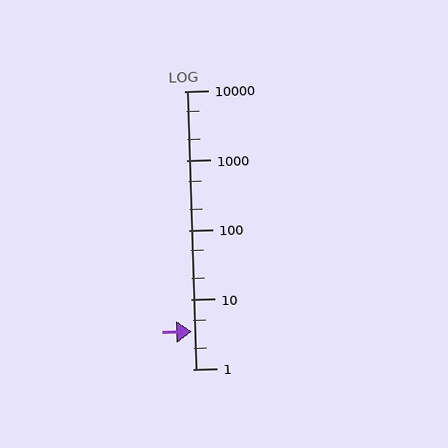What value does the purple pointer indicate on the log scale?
The pointer indicates approximately 3.5.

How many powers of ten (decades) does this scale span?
The scale spans 4 decades, from 1 to 10000.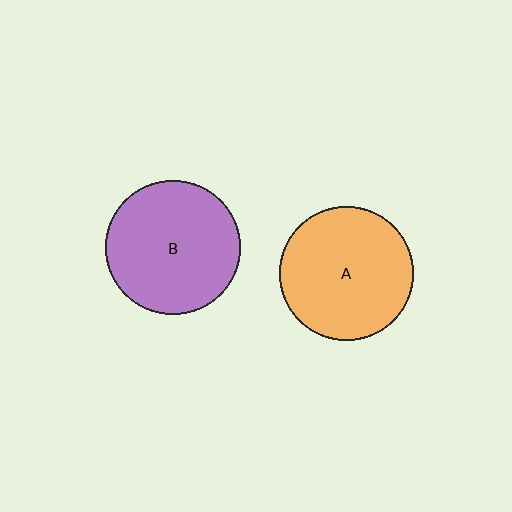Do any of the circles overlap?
No, none of the circles overlap.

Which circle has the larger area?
Circle B (purple).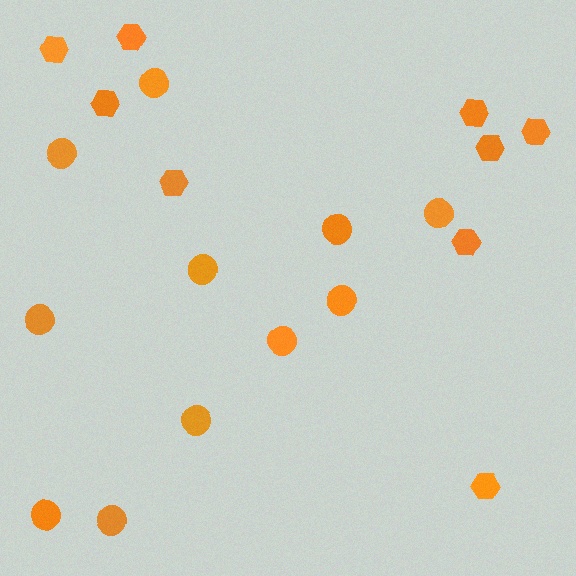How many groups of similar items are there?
There are 2 groups: one group of hexagons (9) and one group of circles (11).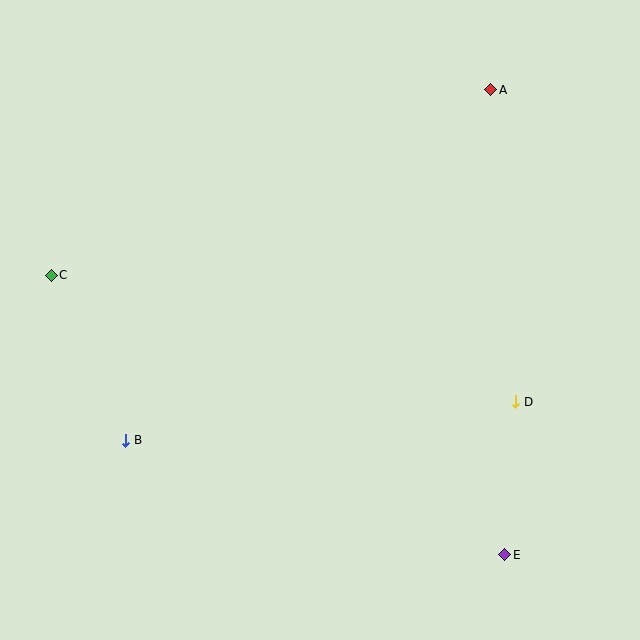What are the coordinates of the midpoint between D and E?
The midpoint between D and E is at (510, 478).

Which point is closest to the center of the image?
Point D at (516, 402) is closest to the center.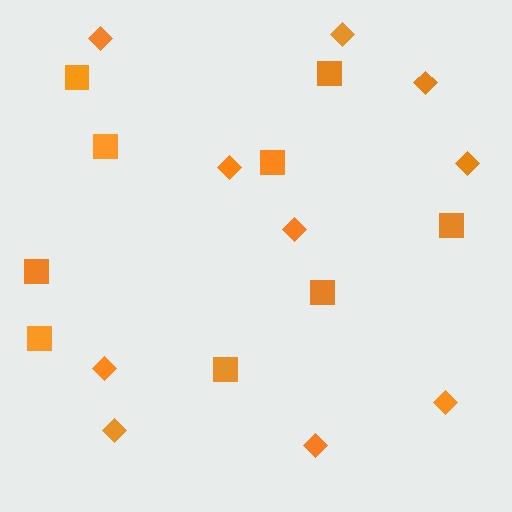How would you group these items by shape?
There are 2 groups: one group of diamonds (10) and one group of squares (9).